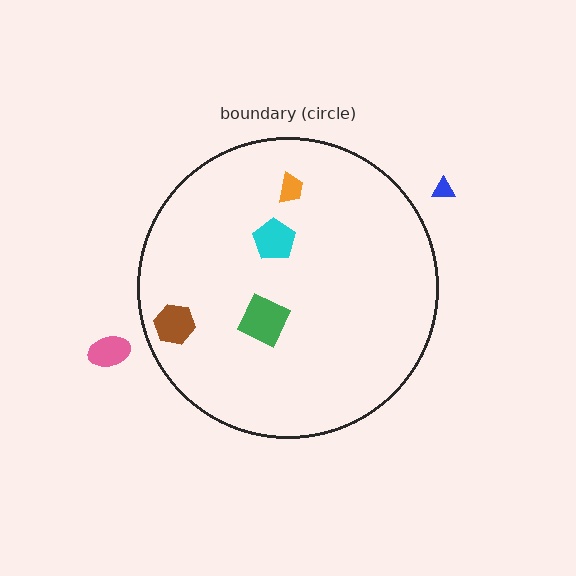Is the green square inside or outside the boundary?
Inside.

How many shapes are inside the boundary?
4 inside, 2 outside.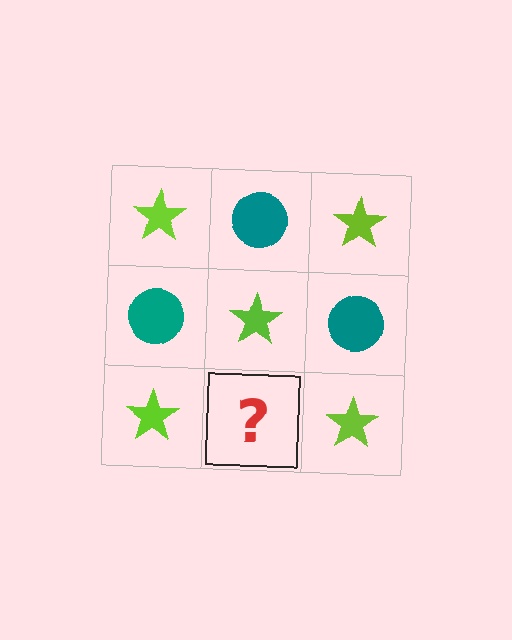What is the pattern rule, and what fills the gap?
The rule is that it alternates lime star and teal circle in a checkerboard pattern. The gap should be filled with a teal circle.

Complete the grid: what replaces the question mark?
The question mark should be replaced with a teal circle.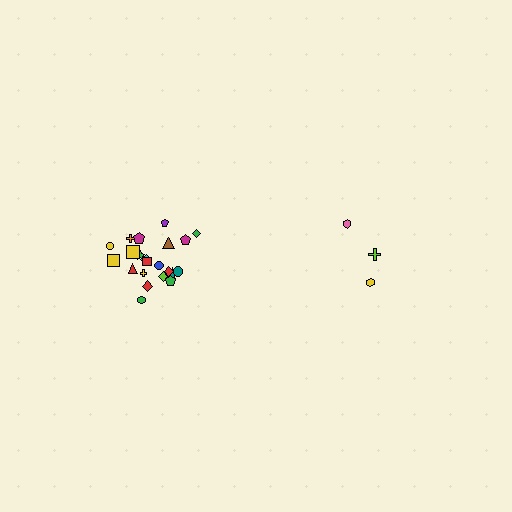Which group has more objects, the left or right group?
The left group.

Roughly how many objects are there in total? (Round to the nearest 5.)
Roughly 25 objects in total.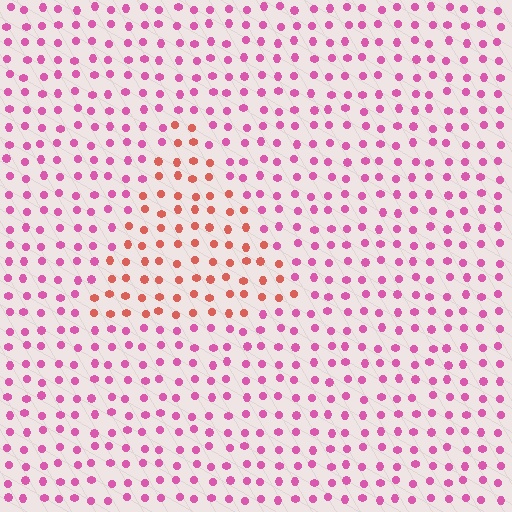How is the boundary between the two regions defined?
The boundary is defined purely by a slight shift in hue (about 44 degrees). Spacing, size, and orientation are identical on both sides.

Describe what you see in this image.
The image is filled with small pink elements in a uniform arrangement. A triangle-shaped region is visible where the elements are tinted to a slightly different hue, forming a subtle color boundary.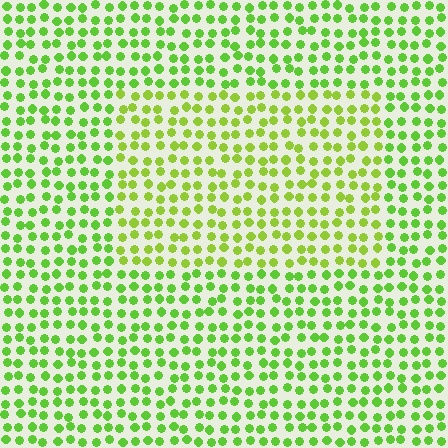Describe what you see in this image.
The image is filled with small lime elements in a uniform arrangement. A rectangle-shaped region is visible where the elements are tinted to a slightly different hue, forming a subtle color boundary.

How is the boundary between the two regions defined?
The boundary is defined purely by a slight shift in hue (about 21 degrees). Spacing, size, and orientation are identical on both sides.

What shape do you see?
I see a rectangle.